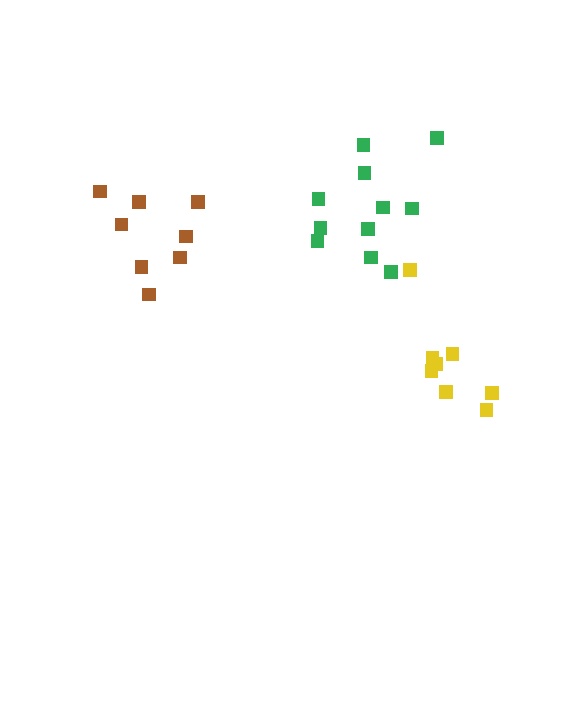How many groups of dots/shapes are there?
There are 3 groups.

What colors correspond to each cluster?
The clusters are colored: brown, yellow, green.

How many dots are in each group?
Group 1: 8 dots, Group 2: 8 dots, Group 3: 11 dots (27 total).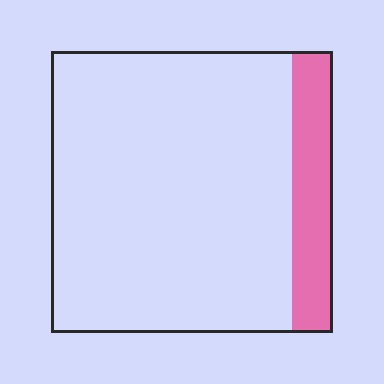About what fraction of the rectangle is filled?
About one eighth (1/8).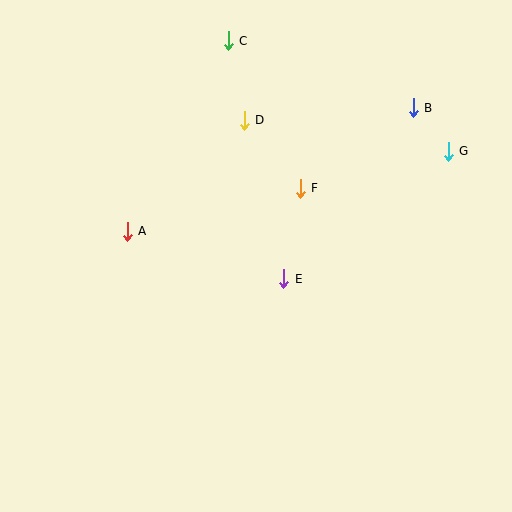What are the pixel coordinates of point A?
Point A is at (127, 231).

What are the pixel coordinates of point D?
Point D is at (244, 120).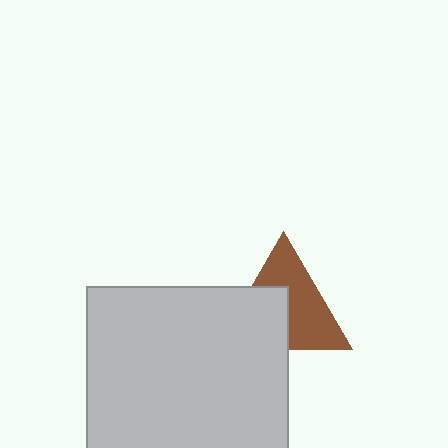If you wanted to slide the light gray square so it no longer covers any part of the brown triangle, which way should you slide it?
Slide it toward the lower-left — that is the most direct way to separate the two shapes.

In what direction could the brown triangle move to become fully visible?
The brown triangle could move toward the upper-right. That would shift it out from behind the light gray square entirely.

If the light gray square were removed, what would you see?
You would see the complete brown triangle.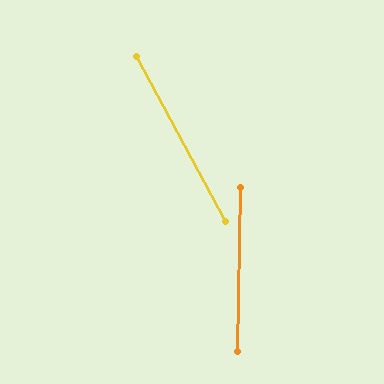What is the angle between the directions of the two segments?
Approximately 29 degrees.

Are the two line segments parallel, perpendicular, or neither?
Neither parallel nor perpendicular — they differ by about 29°.